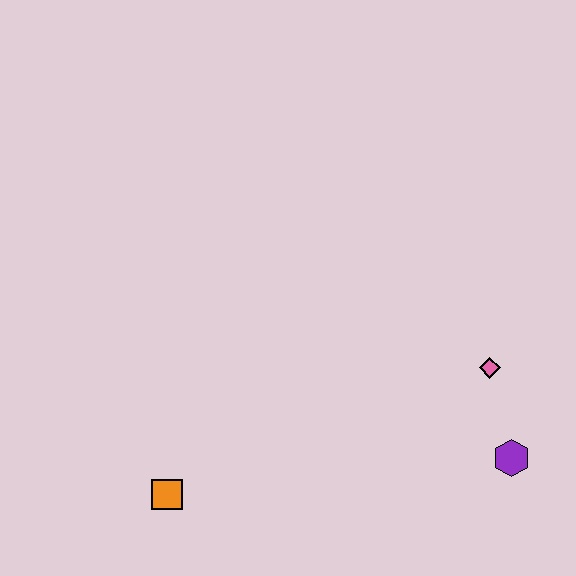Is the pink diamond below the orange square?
No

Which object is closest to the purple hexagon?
The pink diamond is closest to the purple hexagon.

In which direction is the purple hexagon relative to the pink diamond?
The purple hexagon is below the pink diamond.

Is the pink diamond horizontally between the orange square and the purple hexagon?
Yes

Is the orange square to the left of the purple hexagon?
Yes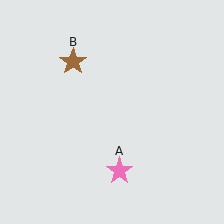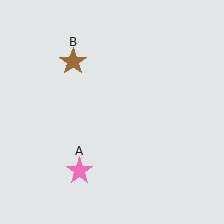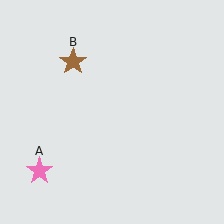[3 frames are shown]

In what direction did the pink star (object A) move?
The pink star (object A) moved left.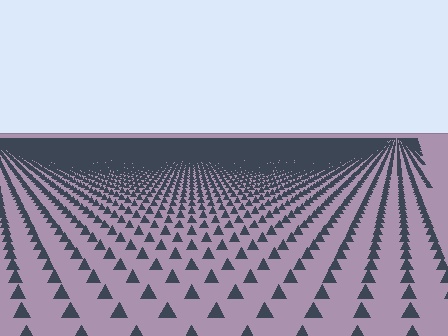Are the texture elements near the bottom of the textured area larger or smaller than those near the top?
Larger. Near the bottom, elements are closer to the viewer and appear at a bigger on-screen size.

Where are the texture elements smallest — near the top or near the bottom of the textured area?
Near the top.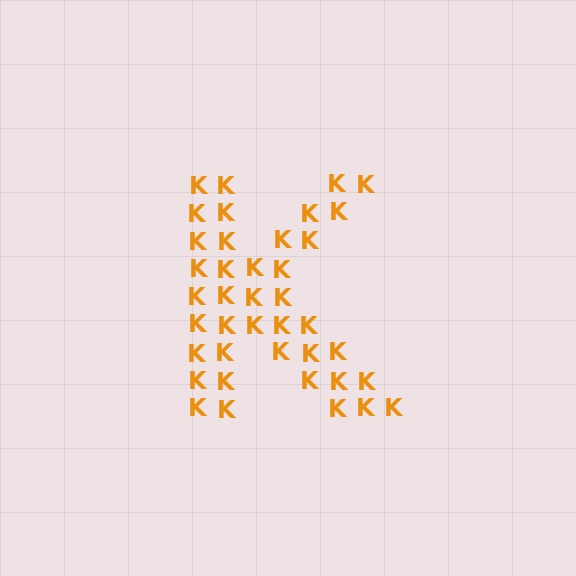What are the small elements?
The small elements are letter K's.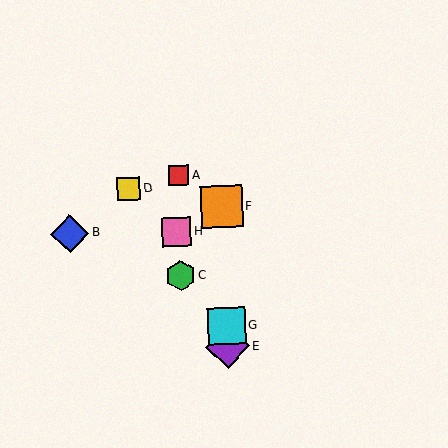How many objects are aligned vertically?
3 objects (E, F, G) are aligned vertically.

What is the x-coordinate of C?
Object C is at x≈180.